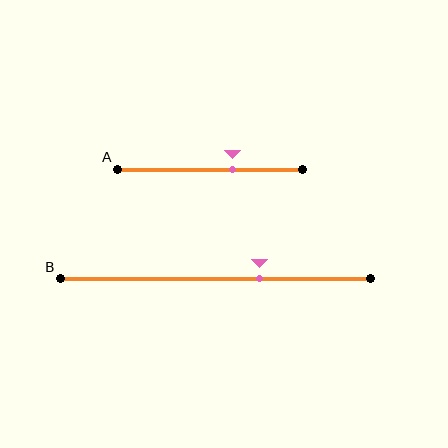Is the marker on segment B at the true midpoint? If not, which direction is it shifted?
No, the marker on segment B is shifted to the right by about 14% of the segment length.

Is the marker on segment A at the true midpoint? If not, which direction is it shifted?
No, the marker on segment A is shifted to the right by about 12% of the segment length.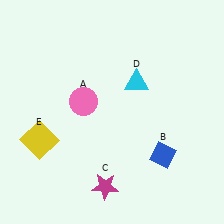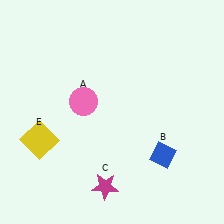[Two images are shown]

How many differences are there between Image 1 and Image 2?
There is 1 difference between the two images.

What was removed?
The cyan triangle (D) was removed in Image 2.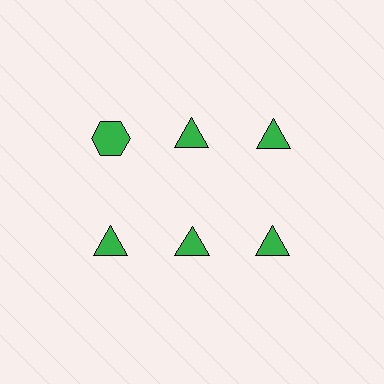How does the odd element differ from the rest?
It has a different shape: hexagon instead of triangle.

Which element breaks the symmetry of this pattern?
The green hexagon in the top row, leftmost column breaks the symmetry. All other shapes are green triangles.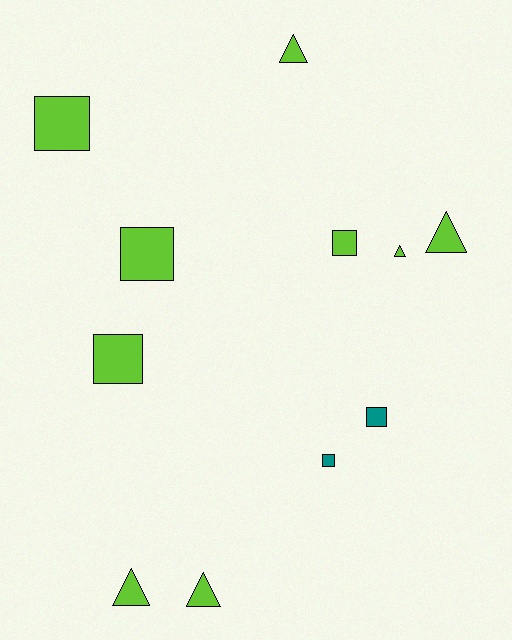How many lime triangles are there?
There are 5 lime triangles.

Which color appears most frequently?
Lime, with 9 objects.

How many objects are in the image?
There are 11 objects.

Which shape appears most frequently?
Square, with 6 objects.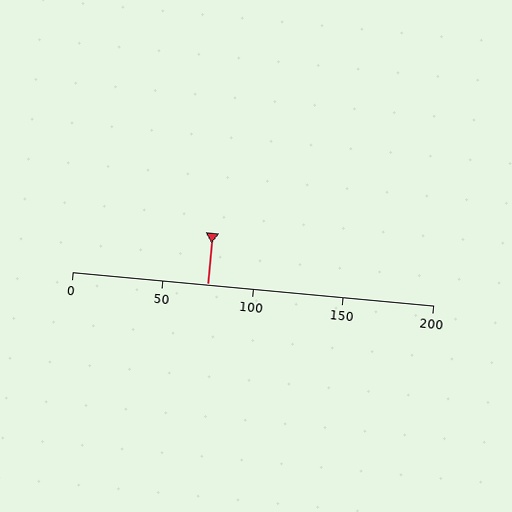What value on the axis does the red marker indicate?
The marker indicates approximately 75.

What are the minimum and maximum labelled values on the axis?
The axis runs from 0 to 200.